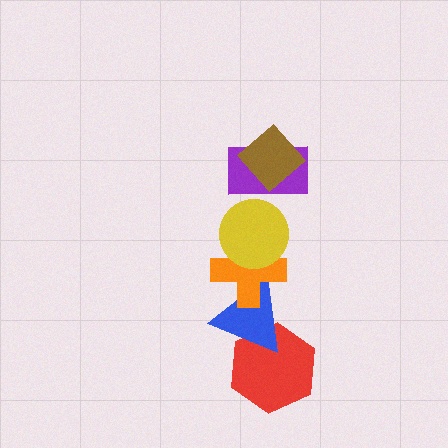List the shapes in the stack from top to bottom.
From top to bottom: the brown diamond, the purple rectangle, the yellow circle, the orange cross, the blue triangle, the red hexagon.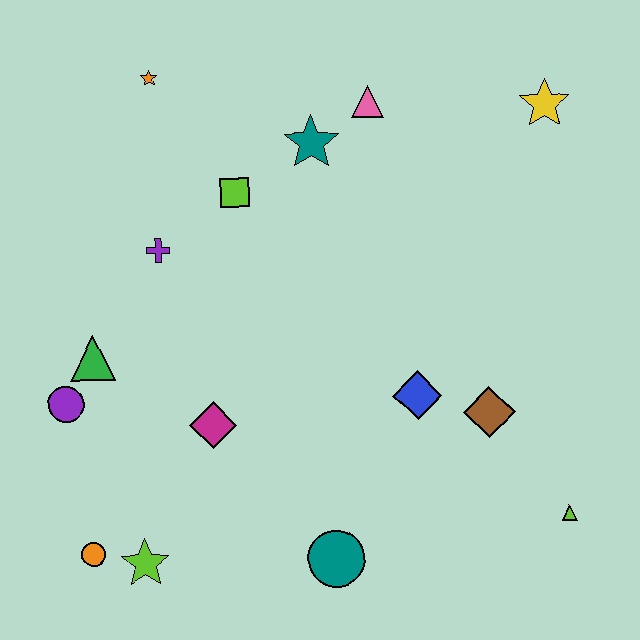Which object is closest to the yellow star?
The pink triangle is closest to the yellow star.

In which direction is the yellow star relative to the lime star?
The yellow star is above the lime star.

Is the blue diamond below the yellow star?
Yes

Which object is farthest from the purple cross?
The lime triangle is farthest from the purple cross.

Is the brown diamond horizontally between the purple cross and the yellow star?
Yes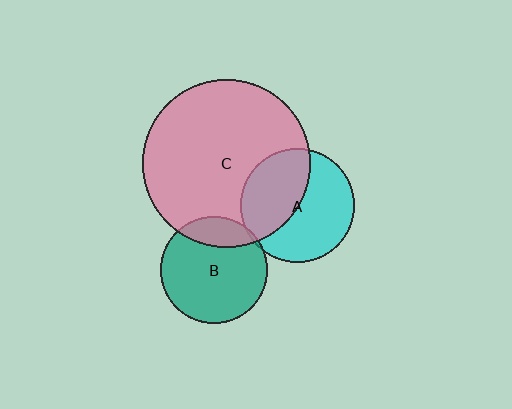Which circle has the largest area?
Circle C (pink).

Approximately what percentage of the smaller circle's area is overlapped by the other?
Approximately 45%.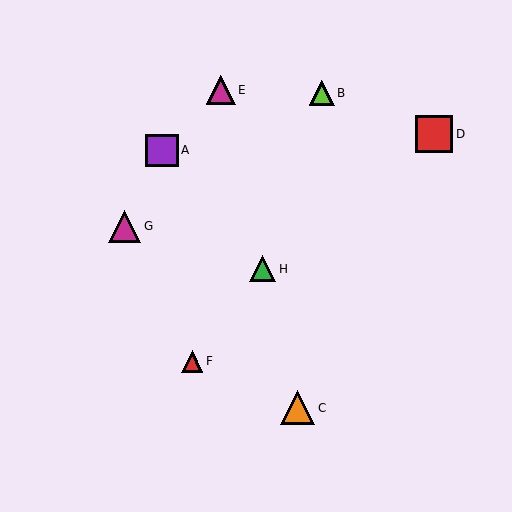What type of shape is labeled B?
Shape B is a lime triangle.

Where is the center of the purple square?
The center of the purple square is at (162, 151).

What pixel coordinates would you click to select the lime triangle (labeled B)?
Click at (322, 93) to select the lime triangle B.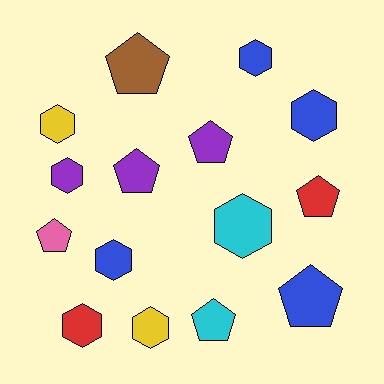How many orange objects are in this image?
There are no orange objects.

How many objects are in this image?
There are 15 objects.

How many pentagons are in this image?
There are 7 pentagons.